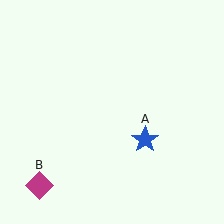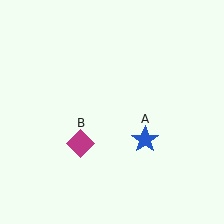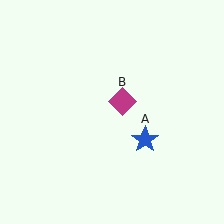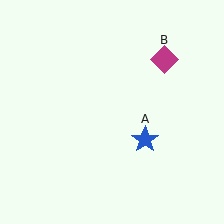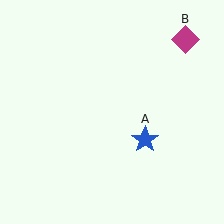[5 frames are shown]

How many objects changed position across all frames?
1 object changed position: magenta diamond (object B).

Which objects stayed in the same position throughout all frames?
Blue star (object A) remained stationary.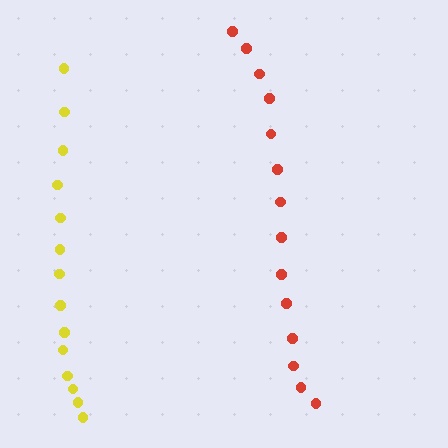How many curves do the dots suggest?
There are 2 distinct paths.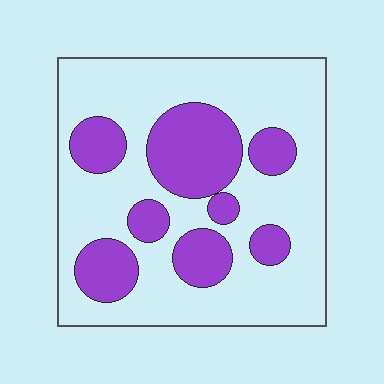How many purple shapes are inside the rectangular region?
8.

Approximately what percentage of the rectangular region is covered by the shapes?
Approximately 30%.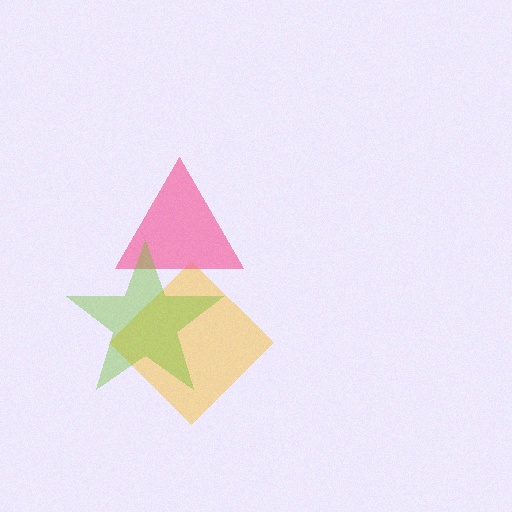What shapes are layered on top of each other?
The layered shapes are: a yellow diamond, a pink triangle, a lime star.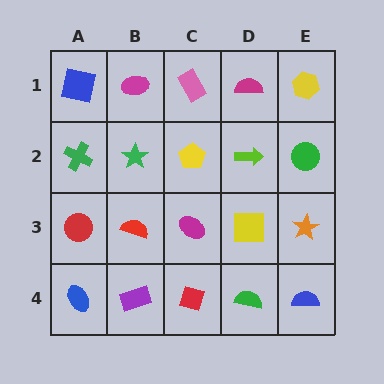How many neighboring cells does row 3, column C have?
4.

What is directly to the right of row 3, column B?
A magenta ellipse.